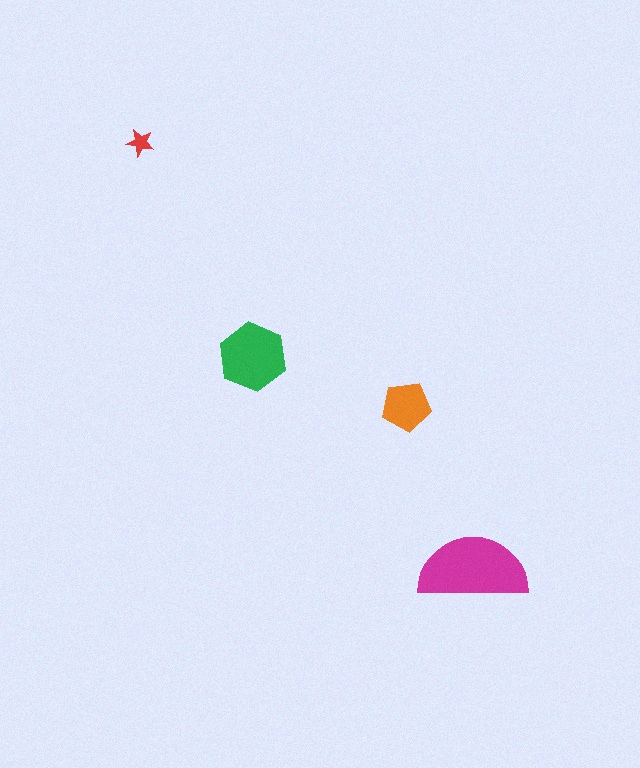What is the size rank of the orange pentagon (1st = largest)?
3rd.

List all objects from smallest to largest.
The red star, the orange pentagon, the green hexagon, the magenta semicircle.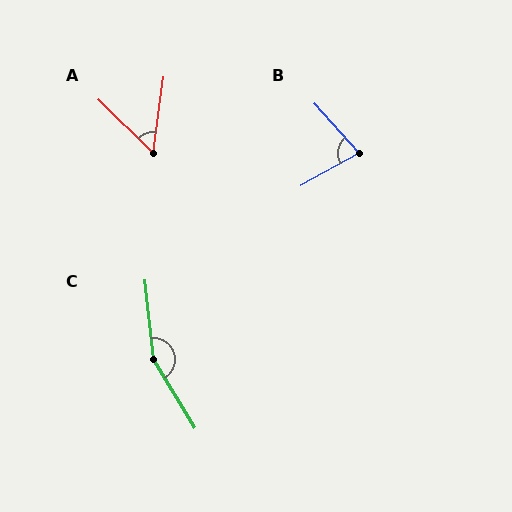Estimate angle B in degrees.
Approximately 77 degrees.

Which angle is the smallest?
A, at approximately 54 degrees.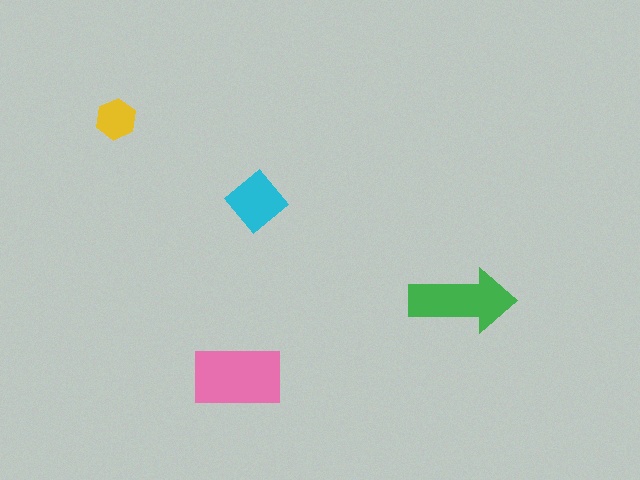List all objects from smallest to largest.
The yellow hexagon, the cyan diamond, the green arrow, the pink rectangle.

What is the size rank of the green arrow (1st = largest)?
2nd.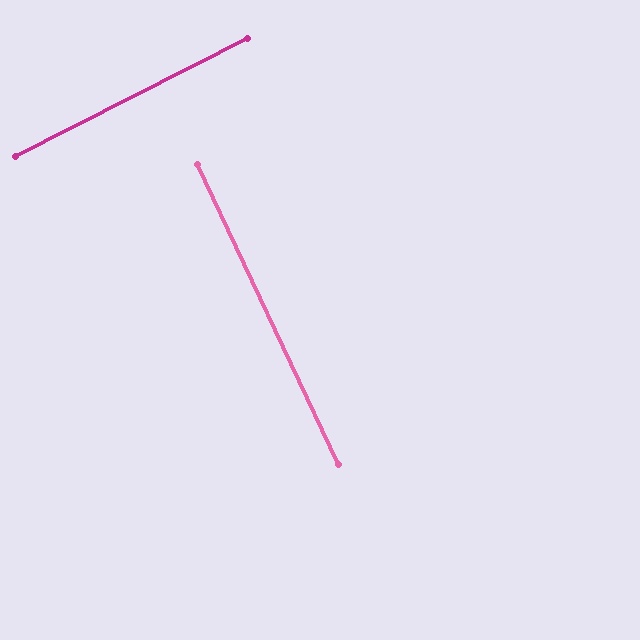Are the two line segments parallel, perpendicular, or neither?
Perpendicular — they meet at approximately 88°.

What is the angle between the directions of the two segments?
Approximately 88 degrees.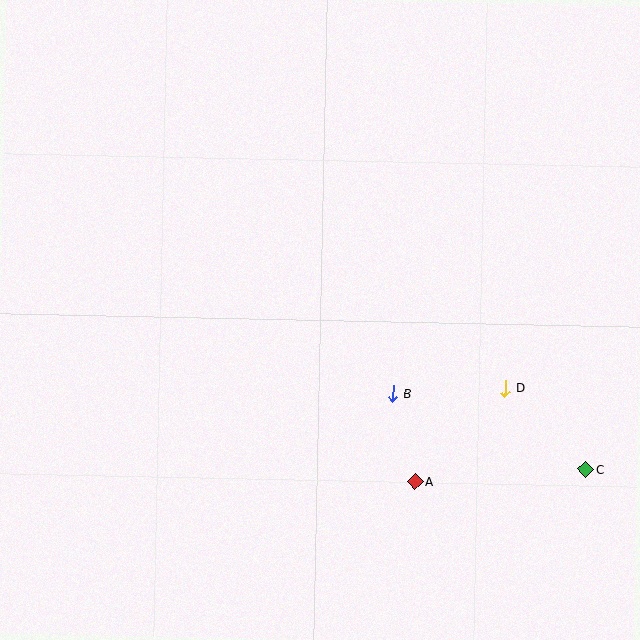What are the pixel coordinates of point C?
Point C is at (585, 470).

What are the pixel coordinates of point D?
Point D is at (505, 388).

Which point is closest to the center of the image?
Point B at (393, 393) is closest to the center.